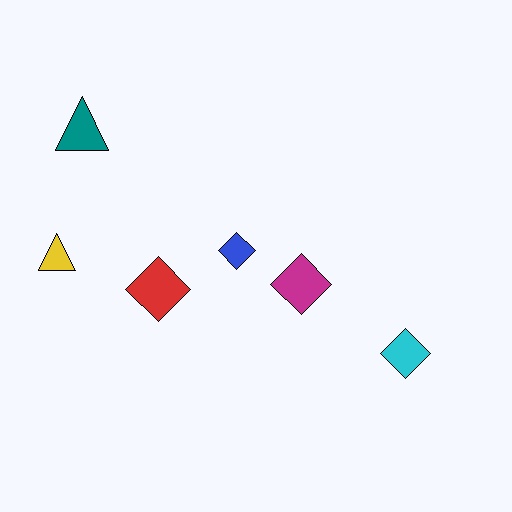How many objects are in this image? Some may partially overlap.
There are 6 objects.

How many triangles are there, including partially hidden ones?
There are 2 triangles.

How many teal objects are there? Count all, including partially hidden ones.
There is 1 teal object.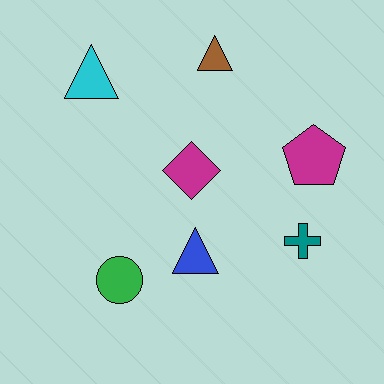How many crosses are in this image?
There is 1 cross.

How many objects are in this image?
There are 7 objects.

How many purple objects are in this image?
There are no purple objects.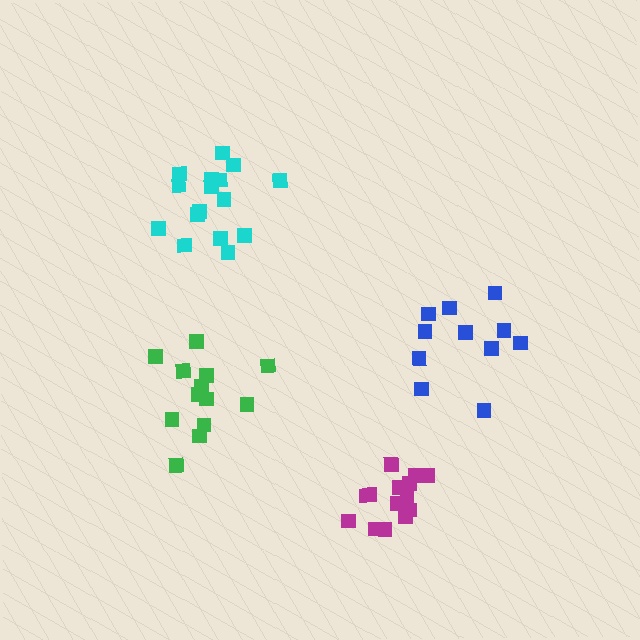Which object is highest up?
The cyan cluster is topmost.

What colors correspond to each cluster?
The clusters are colored: green, cyan, magenta, blue.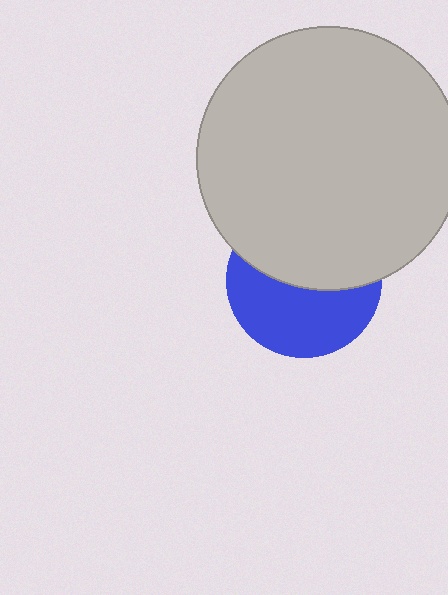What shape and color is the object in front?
The object in front is a light gray circle.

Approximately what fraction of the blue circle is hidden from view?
Roughly 50% of the blue circle is hidden behind the light gray circle.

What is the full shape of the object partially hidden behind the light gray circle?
The partially hidden object is a blue circle.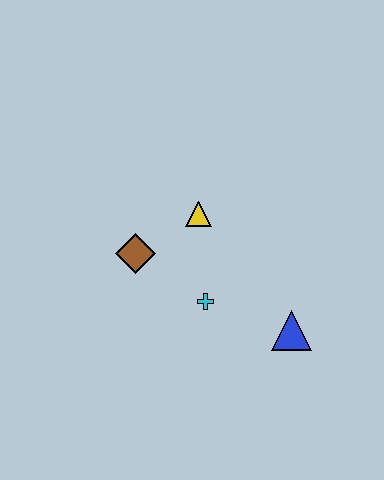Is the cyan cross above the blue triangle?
Yes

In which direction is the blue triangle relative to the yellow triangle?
The blue triangle is below the yellow triangle.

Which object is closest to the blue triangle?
The cyan cross is closest to the blue triangle.